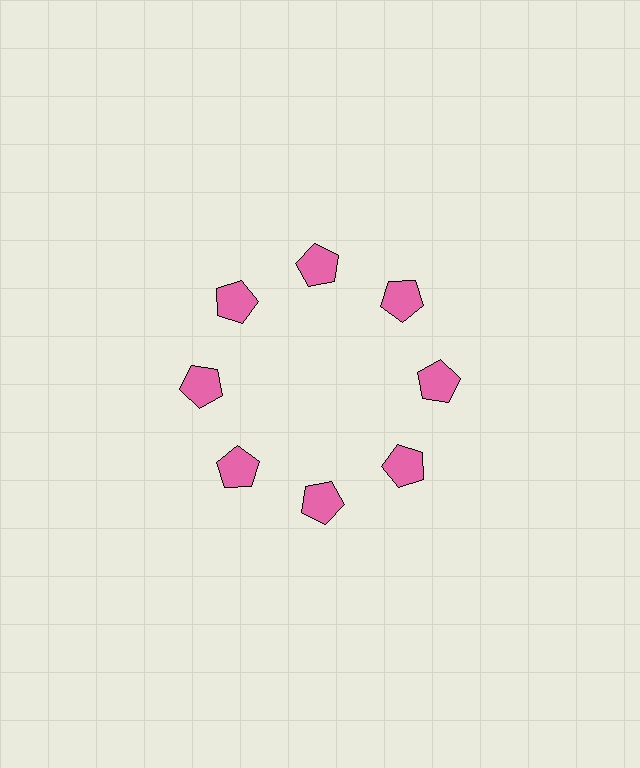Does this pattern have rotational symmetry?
Yes, this pattern has 8-fold rotational symmetry. It looks the same after rotating 45 degrees around the center.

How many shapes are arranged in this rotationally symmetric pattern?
There are 8 shapes, arranged in 8 groups of 1.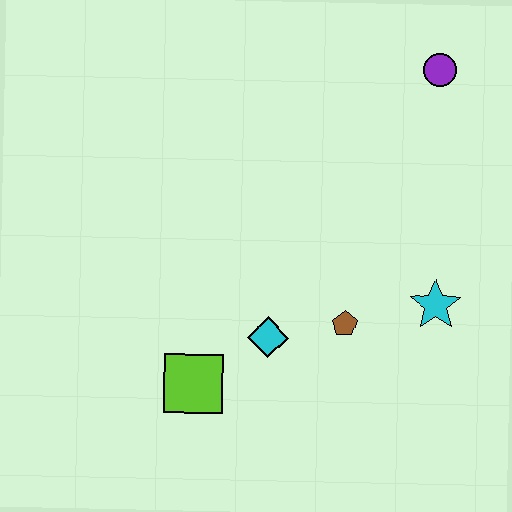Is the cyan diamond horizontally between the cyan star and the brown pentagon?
No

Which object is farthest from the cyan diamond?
The purple circle is farthest from the cyan diamond.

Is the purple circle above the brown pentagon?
Yes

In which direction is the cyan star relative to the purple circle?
The cyan star is below the purple circle.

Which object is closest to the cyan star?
The brown pentagon is closest to the cyan star.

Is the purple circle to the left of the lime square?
No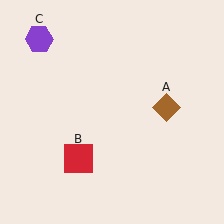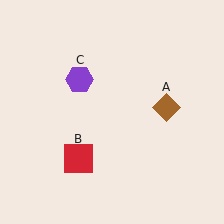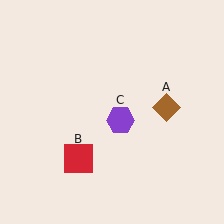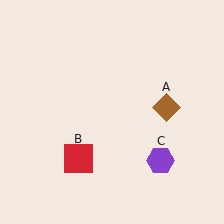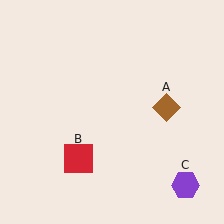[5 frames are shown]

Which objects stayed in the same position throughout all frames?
Brown diamond (object A) and red square (object B) remained stationary.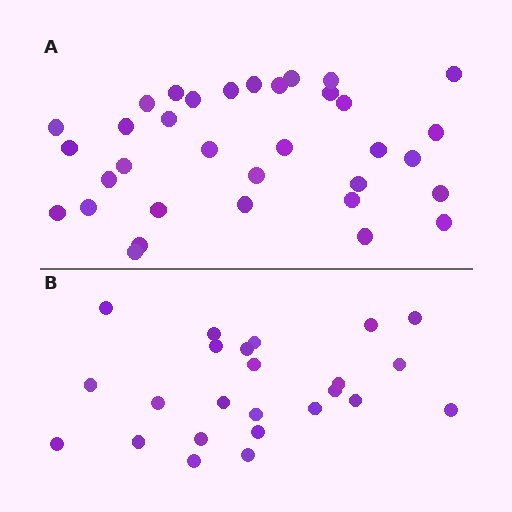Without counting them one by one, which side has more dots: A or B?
Region A (the top region) has more dots.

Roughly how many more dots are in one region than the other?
Region A has roughly 10 or so more dots than region B.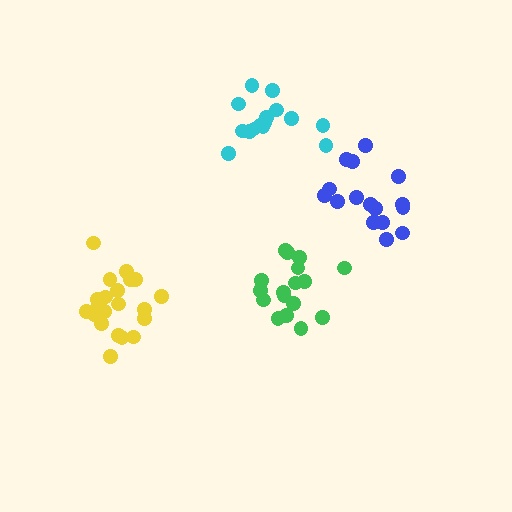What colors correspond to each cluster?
The clusters are colored: yellow, blue, green, cyan.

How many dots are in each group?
Group 1: 21 dots, Group 2: 16 dots, Group 3: 17 dots, Group 4: 15 dots (69 total).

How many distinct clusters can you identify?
There are 4 distinct clusters.